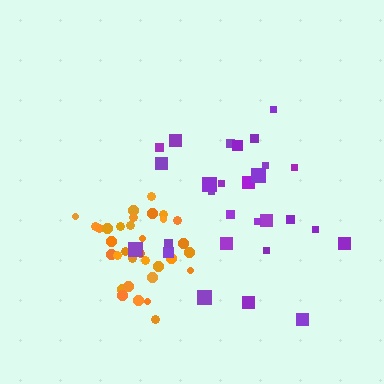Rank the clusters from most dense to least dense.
orange, purple.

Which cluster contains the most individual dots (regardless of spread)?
Orange (33).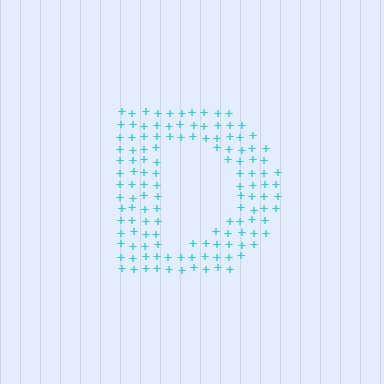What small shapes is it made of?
It is made of small plus signs.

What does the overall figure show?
The overall figure shows the letter D.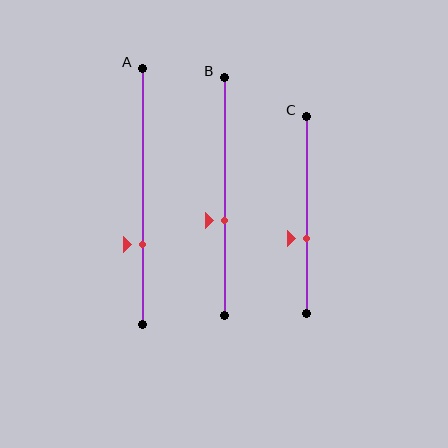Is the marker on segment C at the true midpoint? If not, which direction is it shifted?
No, the marker on segment C is shifted downward by about 12% of the segment length.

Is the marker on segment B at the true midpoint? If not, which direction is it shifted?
No, the marker on segment B is shifted downward by about 10% of the segment length.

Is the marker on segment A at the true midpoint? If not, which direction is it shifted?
No, the marker on segment A is shifted downward by about 19% of the segment length.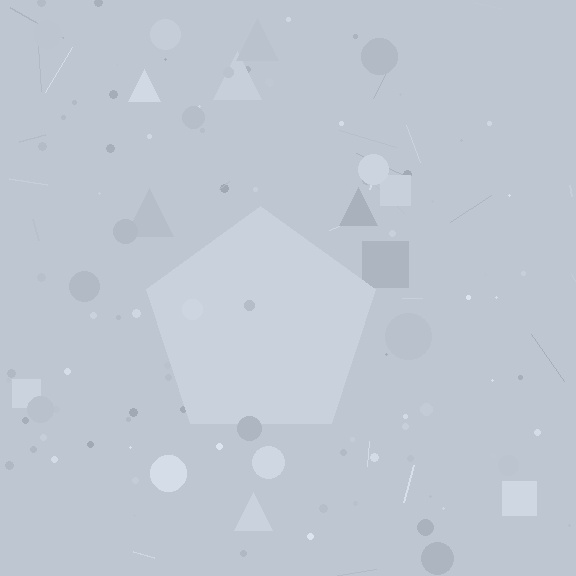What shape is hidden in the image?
A pentagon is hidden in the image.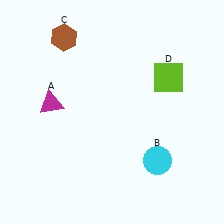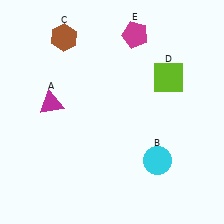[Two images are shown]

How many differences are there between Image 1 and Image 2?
There is 1 difference between the two images.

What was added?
A magenta pentagon (E) was added in Image 2.